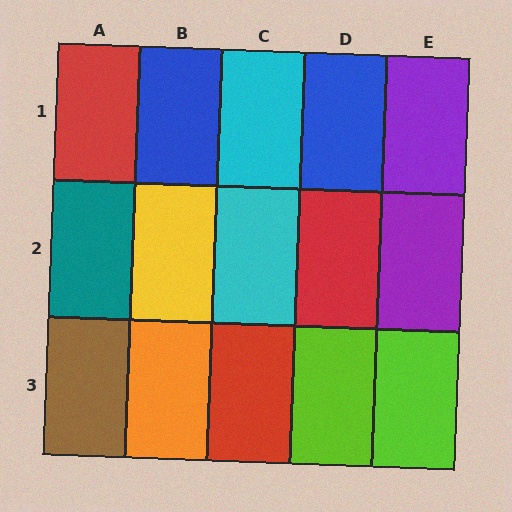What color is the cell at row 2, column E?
Purple.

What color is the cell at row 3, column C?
Red.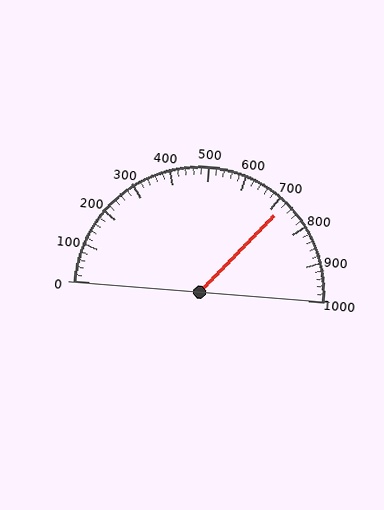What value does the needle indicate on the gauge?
The needle indicates approximately 720.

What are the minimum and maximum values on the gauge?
The gauge ranges from 0 to 1000.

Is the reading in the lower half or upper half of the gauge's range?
The reading is in the upper half of the range (0 to 1000).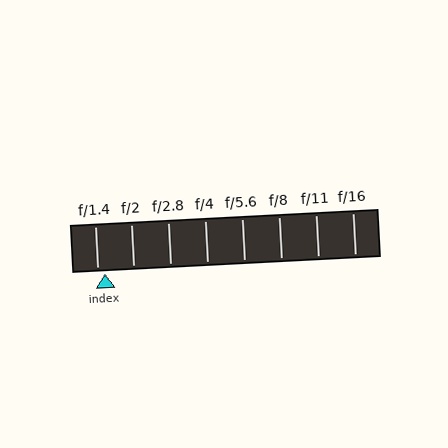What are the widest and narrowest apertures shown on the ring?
The widest aperture shown is f/1.4 and the narrowest is f/16.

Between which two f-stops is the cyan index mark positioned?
The index mark is between f/1.4 and f/2.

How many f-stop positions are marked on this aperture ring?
There are 8 f-stop positions marked.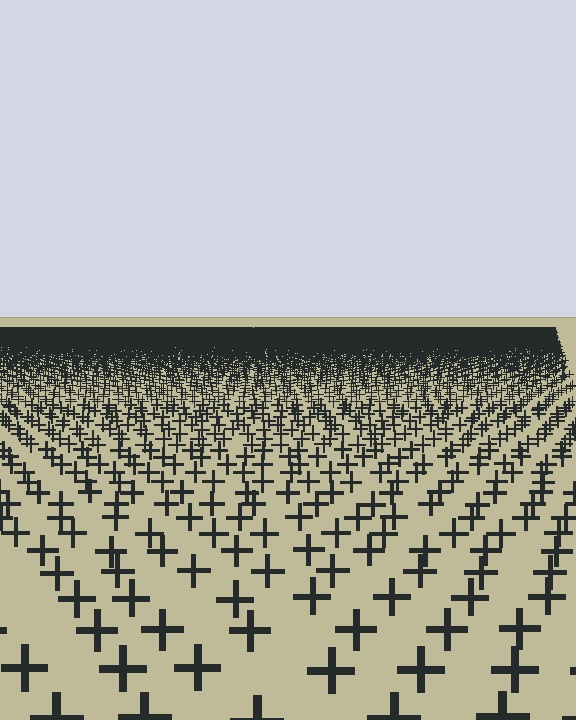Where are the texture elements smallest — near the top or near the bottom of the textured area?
Near the top.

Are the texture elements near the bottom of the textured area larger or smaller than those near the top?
Larger. Near the bottom, elements are closer to the viewer and appear at a bigger on-screen size.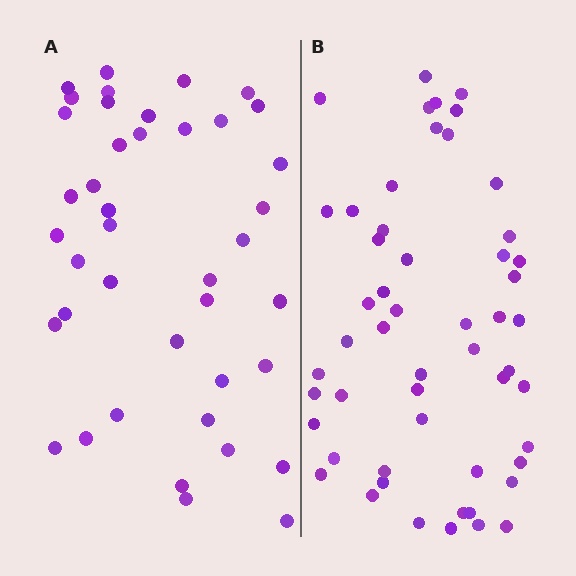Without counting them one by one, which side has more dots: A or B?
Region B (the right region) has more dots.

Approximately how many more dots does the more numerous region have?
Region B has roughly 12 or so more dots than region A.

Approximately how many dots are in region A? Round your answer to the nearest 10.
About 40 dots. (The exact count is 41, which rounds to 40.)